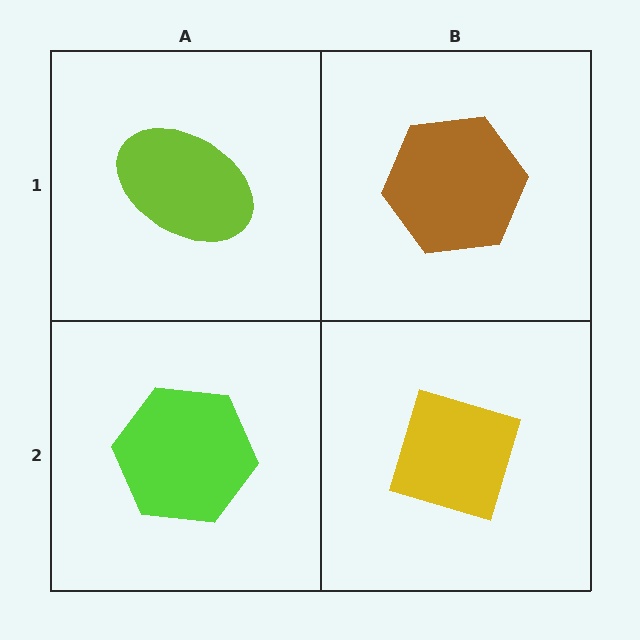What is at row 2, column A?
A lime hexagon.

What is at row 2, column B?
A yellow diamond.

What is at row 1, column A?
A lime ellipse.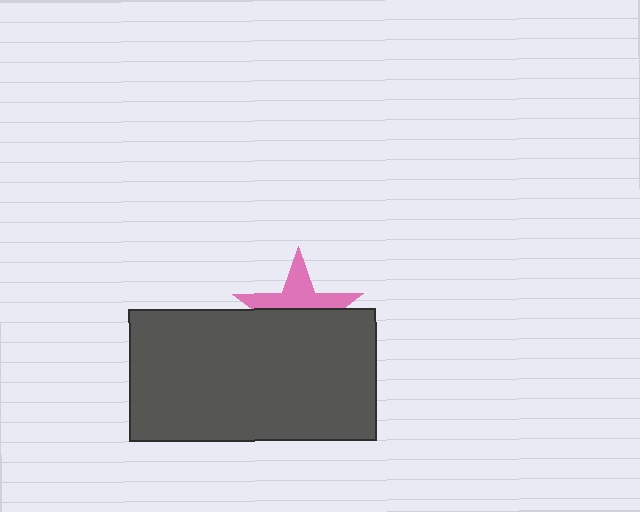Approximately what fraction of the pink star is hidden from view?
Roughly 57% of the pink star is hidden behind the dark gray rectangle.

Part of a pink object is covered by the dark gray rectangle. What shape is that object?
It is a star.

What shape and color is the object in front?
The object in front is a dark gray rectangle.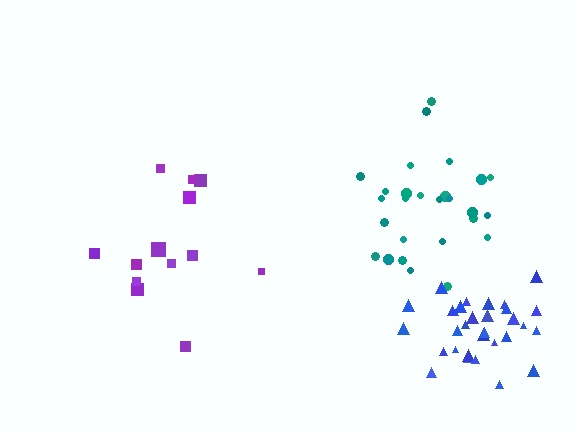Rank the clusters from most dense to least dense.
blue, teal, purple.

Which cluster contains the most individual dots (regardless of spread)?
Blue (33).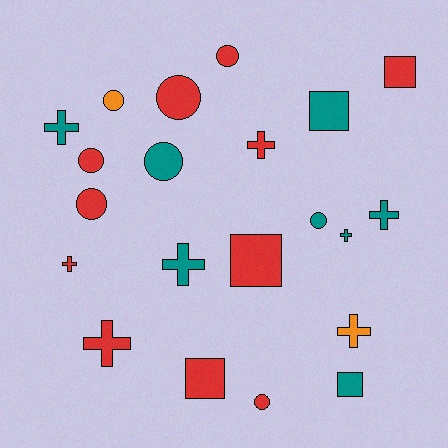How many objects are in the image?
There are 21 objects.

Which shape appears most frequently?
Cross, with 8 objects.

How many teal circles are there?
There are 2 teal circles.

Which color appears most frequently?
Red, with 11 objects.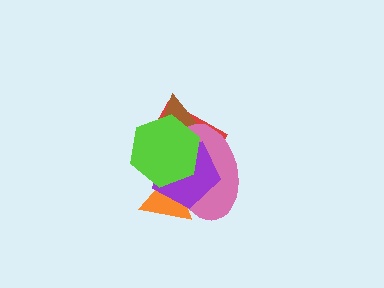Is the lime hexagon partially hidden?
No, no other shape covers it.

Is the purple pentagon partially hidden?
Yes, it is partially covered by another shape.